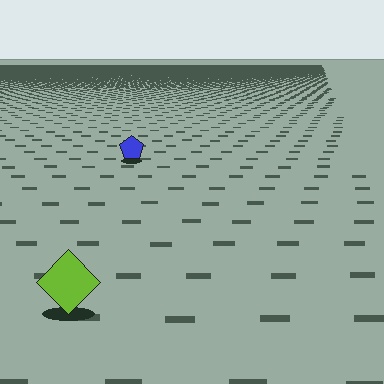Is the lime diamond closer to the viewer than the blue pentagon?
Yes. The lime diamond is closer — you can tell from the texture gradient: the ground texture is coarser near it.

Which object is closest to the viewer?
The lime diamond is closest. The texture marks near it are larger and more spread out.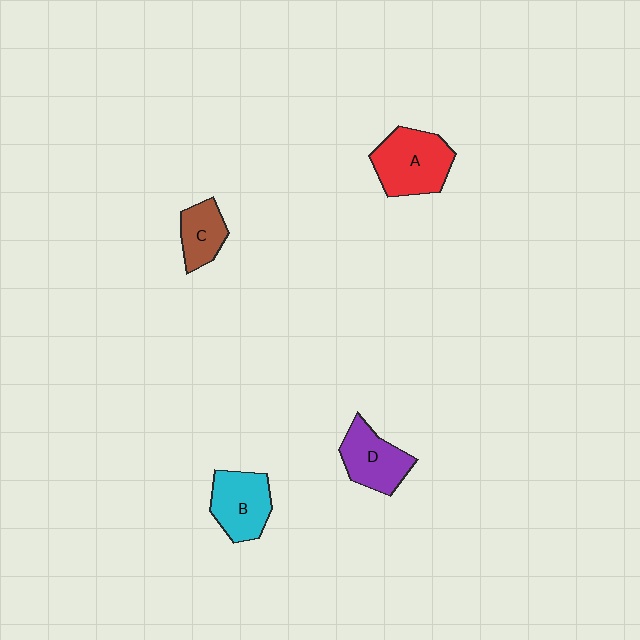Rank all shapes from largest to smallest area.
From largest to smallest: A (red), B (cyan), D (purple), C (brown).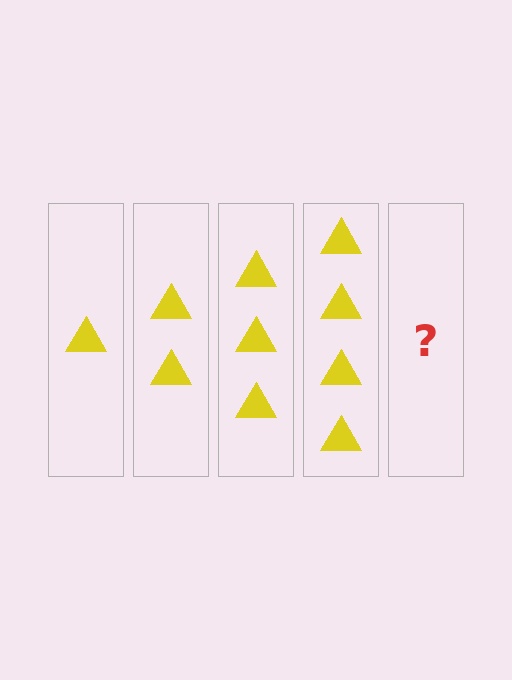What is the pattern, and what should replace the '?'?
The pattern is that each step adds one more triangle. The '?' should be 5 triangles.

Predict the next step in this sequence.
The next step is 5 triangles.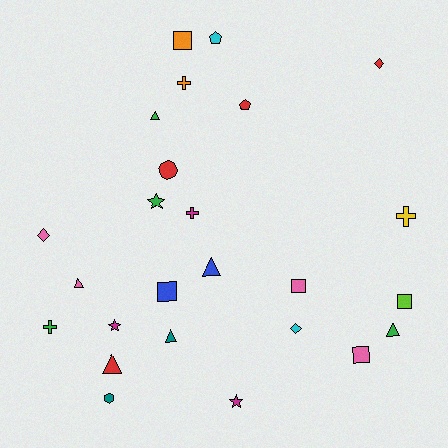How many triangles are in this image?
There are 6 triangles.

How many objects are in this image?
There are 25 objects.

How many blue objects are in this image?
There are 2 blue objects.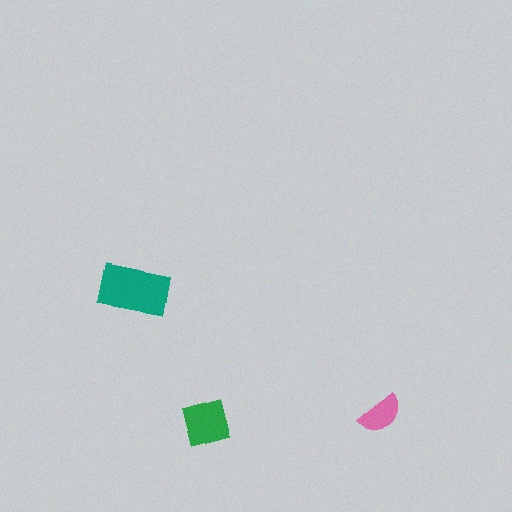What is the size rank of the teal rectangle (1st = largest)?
1st.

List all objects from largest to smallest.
The teal rectangle, the green square, the pink semicircle.